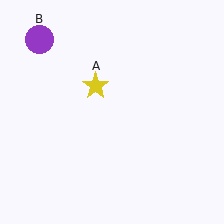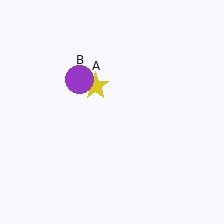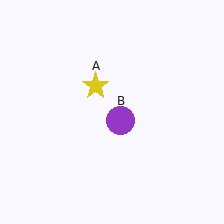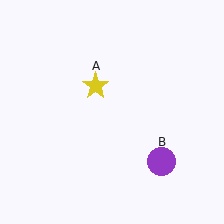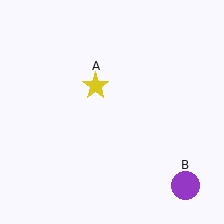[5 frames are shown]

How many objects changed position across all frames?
1 object changed position: purple circle (object B).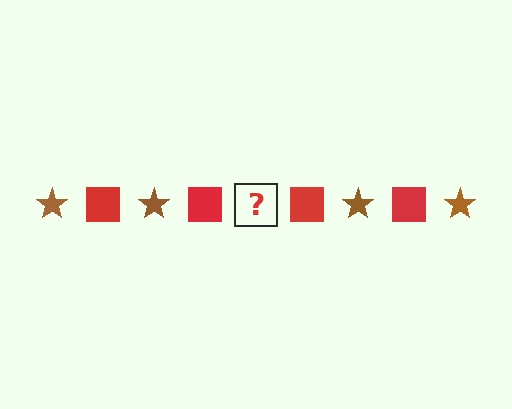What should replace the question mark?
The question mark should be replaced with a brown star.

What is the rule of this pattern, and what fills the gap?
The rule is that the pattern alternates between brown star and red square. The gap should be filled with a brown star.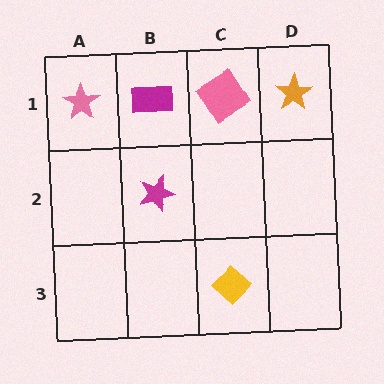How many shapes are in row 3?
1 shape.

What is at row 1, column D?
An orange star.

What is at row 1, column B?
A magenta rectangle.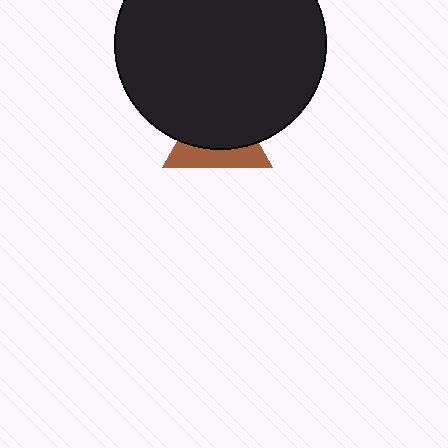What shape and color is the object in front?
The object in front is a black circle.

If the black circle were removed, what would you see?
You would see the complete brown triangle.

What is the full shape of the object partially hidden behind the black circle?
The partially hidden object is a brown triangle.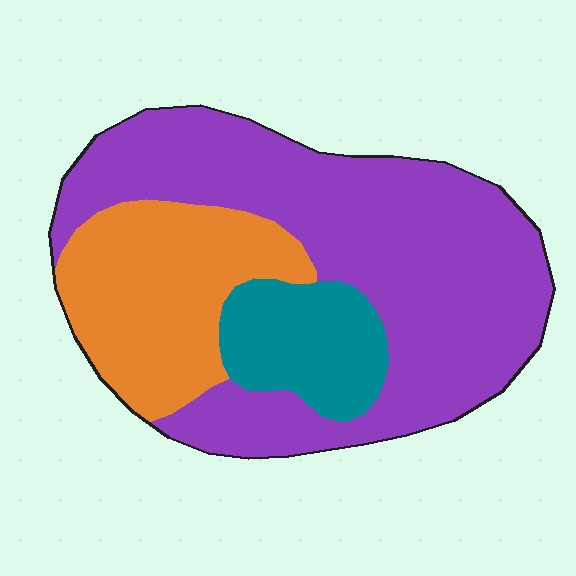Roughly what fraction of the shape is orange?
Orange takes up about one quarter (1/4) of the shape.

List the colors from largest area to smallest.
From largest to smallest: purple, orange, teal.